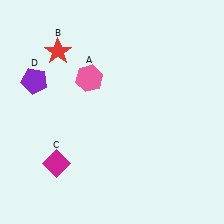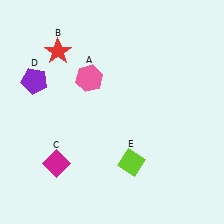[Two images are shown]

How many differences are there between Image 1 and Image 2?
There is 1 difference between the two images.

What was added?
A lime diamond (E) was added in Image 2.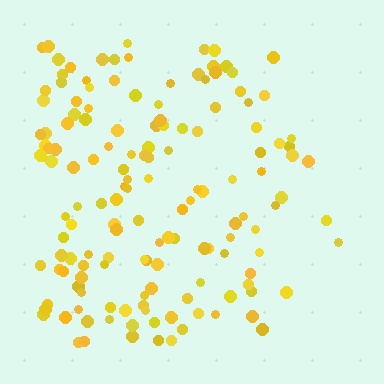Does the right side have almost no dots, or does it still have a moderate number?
Still a moderate number, just noticeably fewer than the left.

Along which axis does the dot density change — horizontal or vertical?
Horizontal.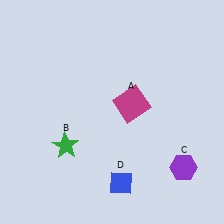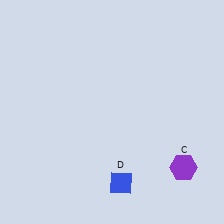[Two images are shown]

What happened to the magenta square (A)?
The magenta square (A) was removed in Image 2. It was in the top-right area of Image 1.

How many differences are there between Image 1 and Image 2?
There are 2 differences between the two images.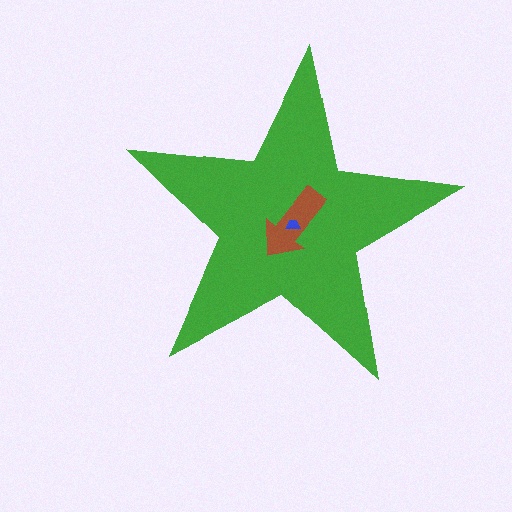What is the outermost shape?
The green star.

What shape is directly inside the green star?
The brown arrow.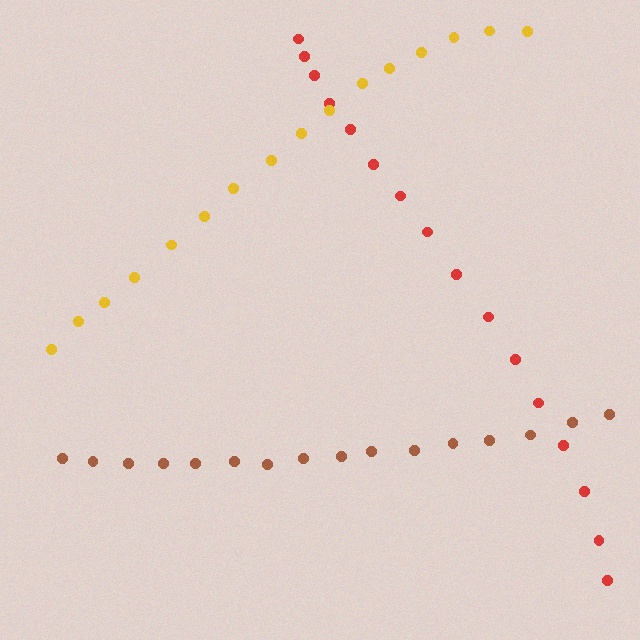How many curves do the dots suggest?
There are 3 distinct paths.